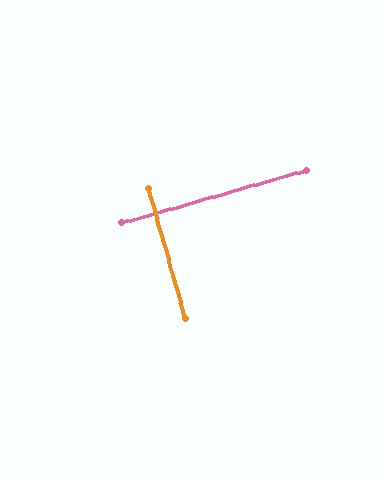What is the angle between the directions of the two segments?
Approximately 90 degrees.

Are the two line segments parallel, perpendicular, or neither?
Perpendicular — they meet at approximately 90°.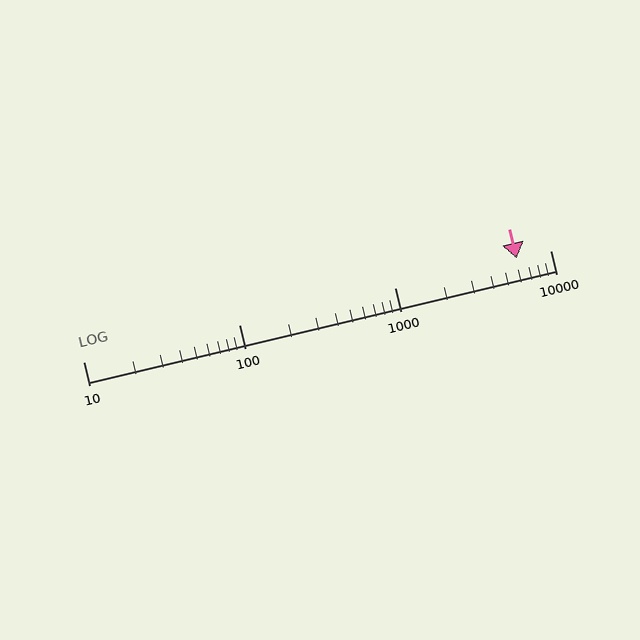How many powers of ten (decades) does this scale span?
The scale spans 3 decades, from 10 to 10000.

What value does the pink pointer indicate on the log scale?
The pointer indicates approximately 6100.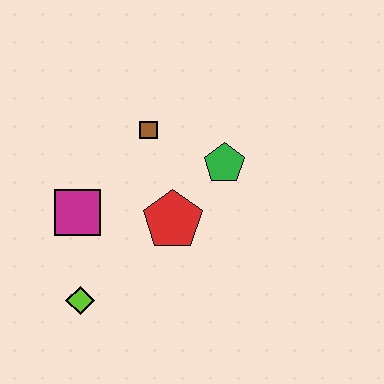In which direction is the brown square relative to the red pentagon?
The brown square is above the red pentagon.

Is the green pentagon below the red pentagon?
No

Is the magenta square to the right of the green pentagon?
No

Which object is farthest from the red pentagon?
The lime diamond is farthest from the red pentagon.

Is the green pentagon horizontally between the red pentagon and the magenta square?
No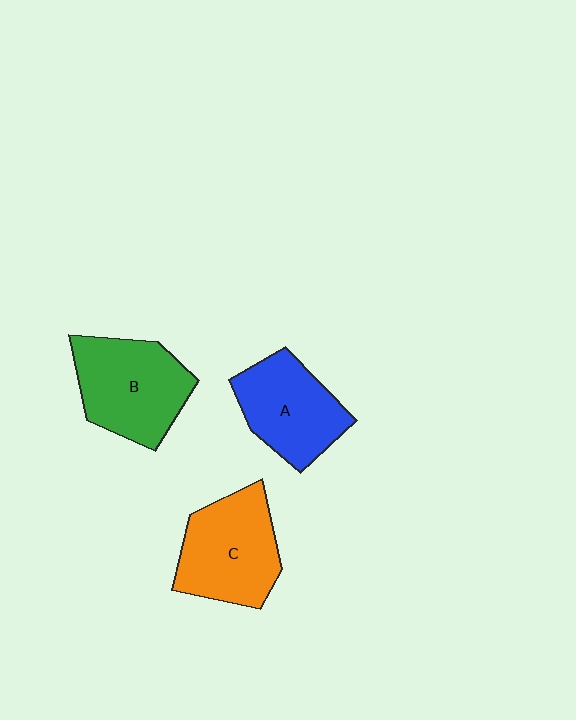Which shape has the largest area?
Shape B (green).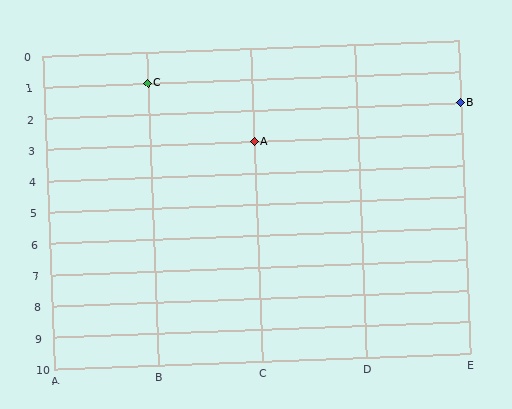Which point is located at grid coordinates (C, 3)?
Point A is at (C, 3).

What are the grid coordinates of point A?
Point A is at grid coordinates (C, 3).